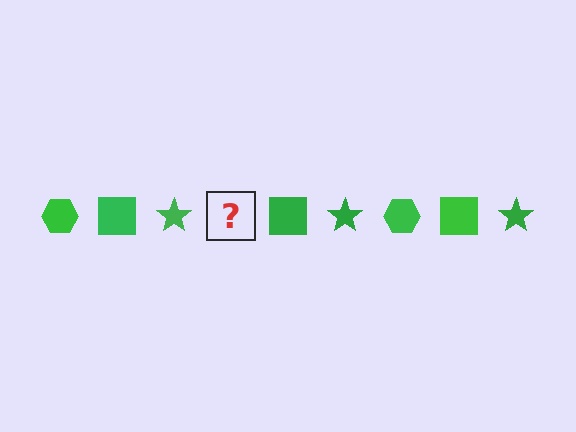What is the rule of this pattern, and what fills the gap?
The rule is that the pattern cycles through hexagon, square, star shapes in green. The gap should be filled with a green hexagon.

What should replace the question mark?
The question mark should be replaced with a green hexagon.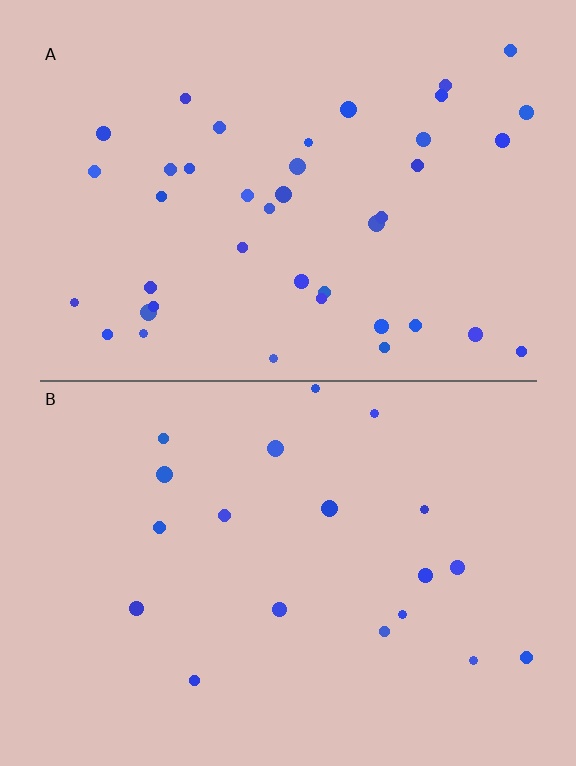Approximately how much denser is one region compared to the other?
Approximately 2.1× — region A over region B.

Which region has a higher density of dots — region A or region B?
A (the top).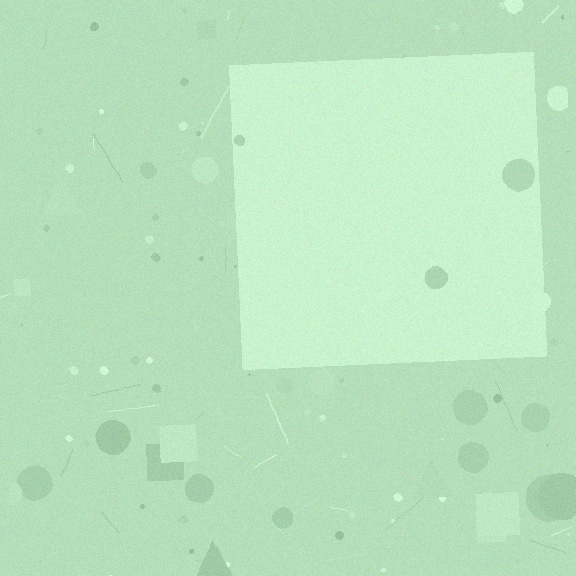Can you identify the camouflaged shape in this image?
The camouflaged shape is a square.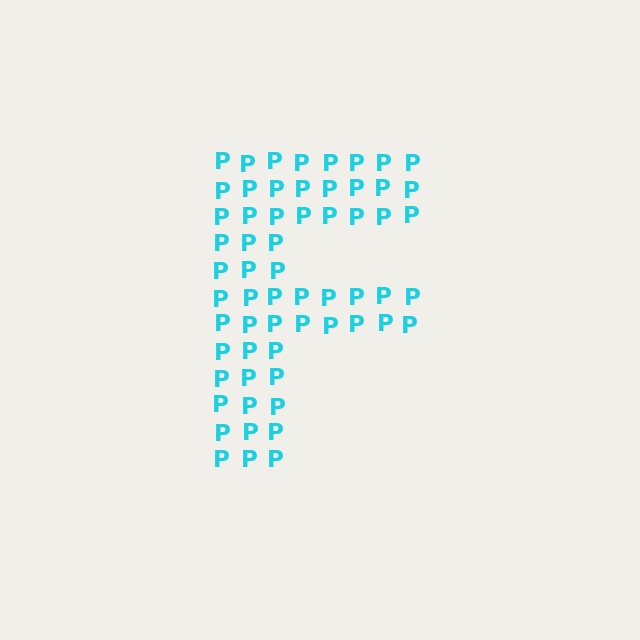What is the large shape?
The large shape is the letter F.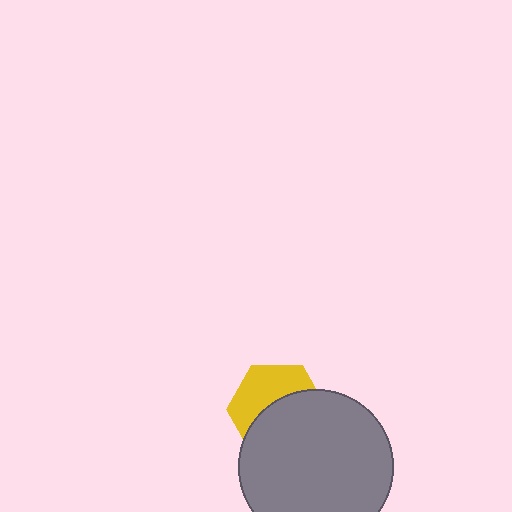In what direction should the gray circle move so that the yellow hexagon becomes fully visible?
The gray circle should move down. That is the shortest direction to clear the overlap and leave the yellow hexagon fully visible.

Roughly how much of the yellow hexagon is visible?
A small part of it is visible (roughly 45%).